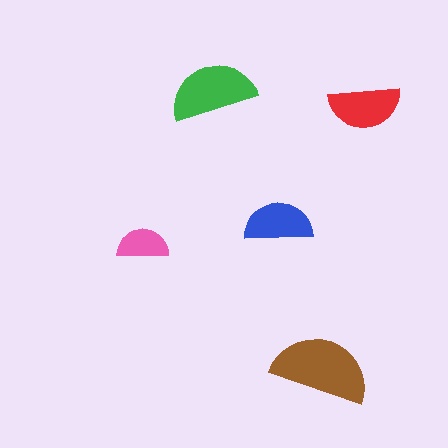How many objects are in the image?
There are 5 objects in the image.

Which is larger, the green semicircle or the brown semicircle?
The brown one.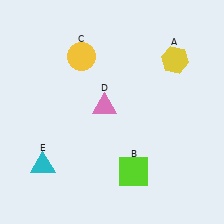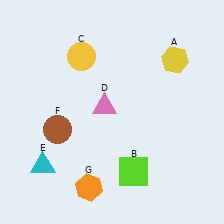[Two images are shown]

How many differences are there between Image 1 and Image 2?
There are 2 differences between the two images.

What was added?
A brown circle (F), an orange hexagon (G) were added in Image 2.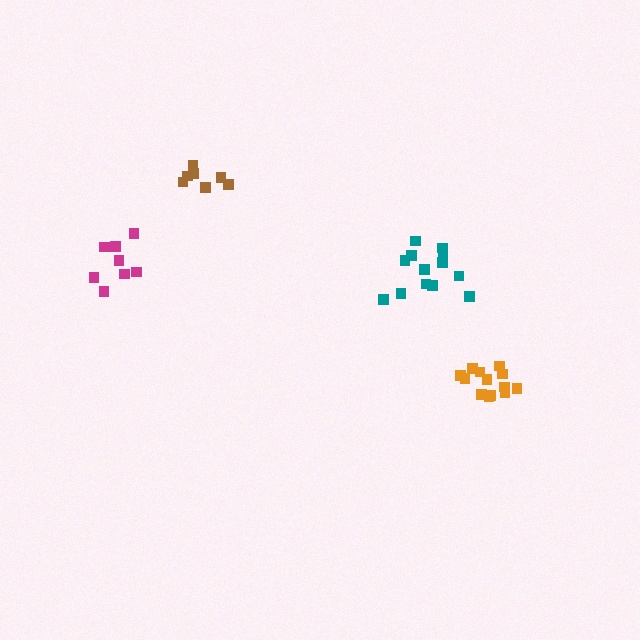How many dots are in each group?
Group 1: 13 dots, Group 2: 13 dots, Group 3: 7 dots, Group 4: 8 dots (41 total).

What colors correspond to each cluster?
The clusters are colored: teal, orange, brown, magenta.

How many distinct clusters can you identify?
There are 4 distinct clusters.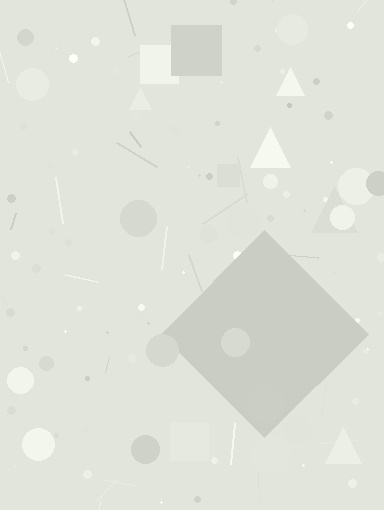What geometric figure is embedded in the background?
A diamond is embedded in the background.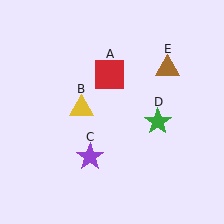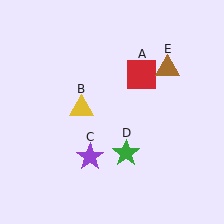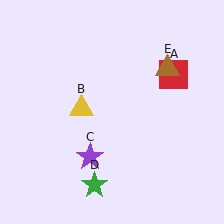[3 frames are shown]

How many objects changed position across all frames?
2 objects changed position: red square (object A), green star (object D).